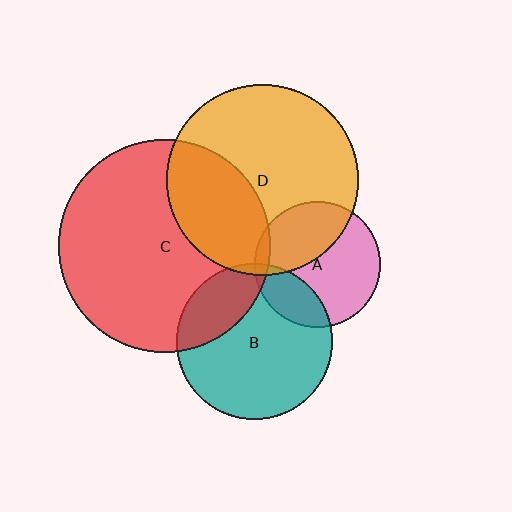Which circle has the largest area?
Circle C (red).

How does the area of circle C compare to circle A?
Approximately 2.8 times.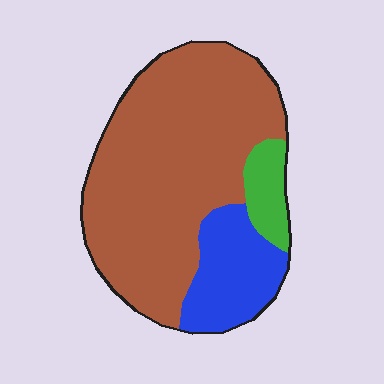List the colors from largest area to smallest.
From largest to smallest: brown, blue, green.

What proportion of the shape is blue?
Blue covers around 20% of the shape.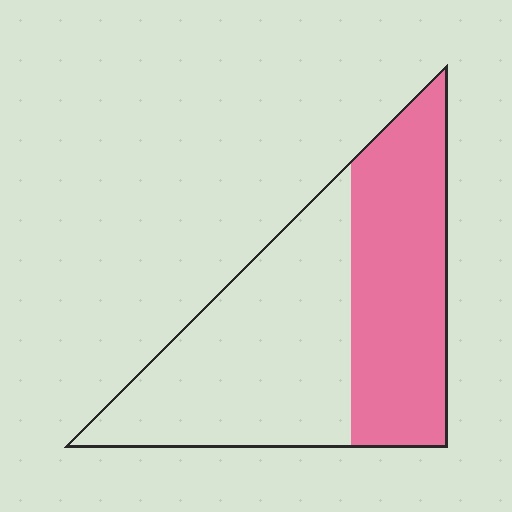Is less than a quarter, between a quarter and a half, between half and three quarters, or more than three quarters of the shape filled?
Between a quarter and a half.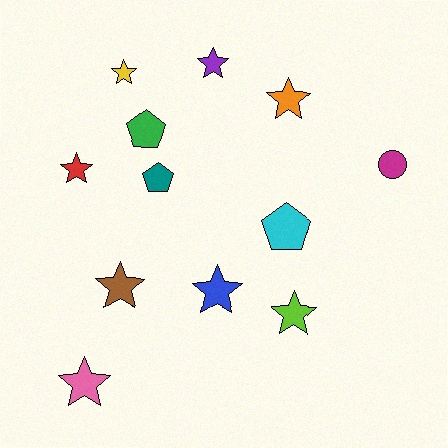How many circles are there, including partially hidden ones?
There is 1 circle.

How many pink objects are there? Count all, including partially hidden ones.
There is 1 pink object.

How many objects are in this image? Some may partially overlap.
There are 12 objects.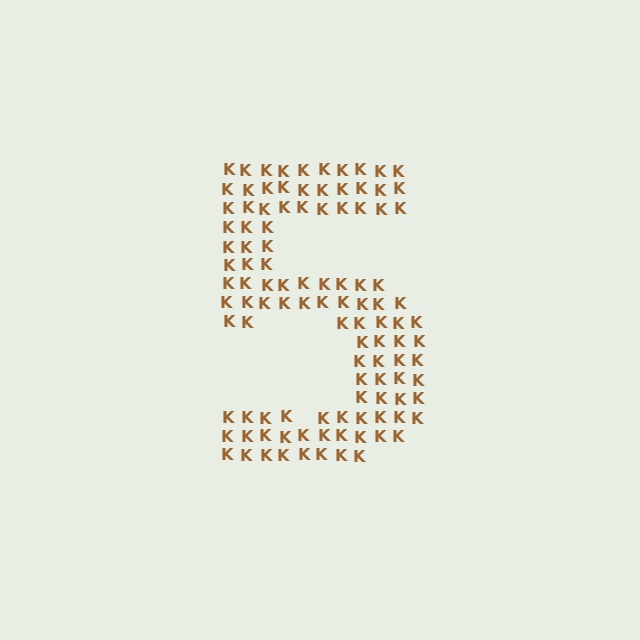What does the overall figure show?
The overall figure shows the digit 5.